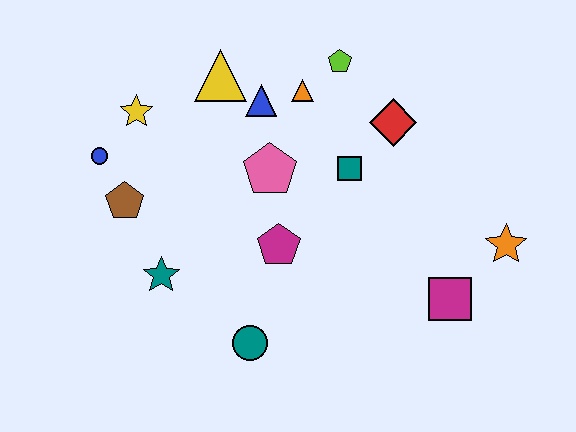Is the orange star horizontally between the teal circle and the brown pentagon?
No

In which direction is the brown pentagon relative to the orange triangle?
The brown pentagon is to the left of the orange triangle.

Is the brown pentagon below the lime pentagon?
Yes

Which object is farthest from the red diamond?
The blue circle is farthest from the red diamond.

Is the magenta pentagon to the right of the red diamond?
No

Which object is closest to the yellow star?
The blue circle is closest to the yellow star.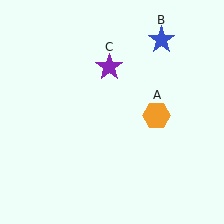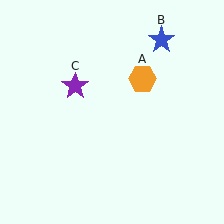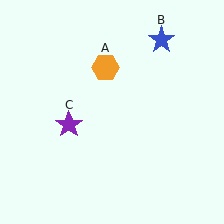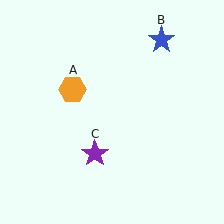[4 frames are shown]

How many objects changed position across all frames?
2 objects changed position: orange hexagon (object A), purple star (object C).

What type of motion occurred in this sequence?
The orange hexagon (object A), purple star (object C) rotated counterclockwise around the center of the scene.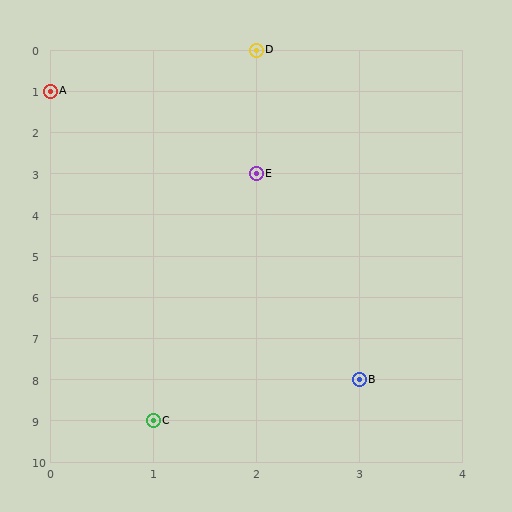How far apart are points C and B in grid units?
Points C and B are 2 columns and 1 row apart (about 2.2 grid units diagonally).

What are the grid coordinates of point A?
Point A is at grid coordinates (0, 1).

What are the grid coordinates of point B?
Point B is at grid coordinates (3, 8).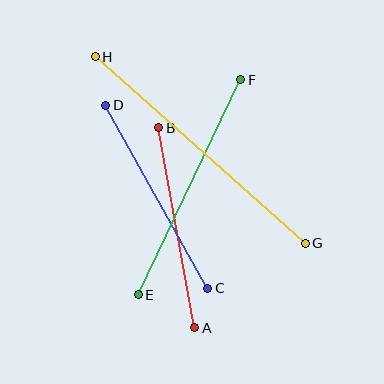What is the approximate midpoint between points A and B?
The midpoint is at approximately (177, 228) pixels.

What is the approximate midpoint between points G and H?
The midpoint is at approximately (200, 150) pixels.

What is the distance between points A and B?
The distance is approximately 203 pixels.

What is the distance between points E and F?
The distance is approximately 238 pixels.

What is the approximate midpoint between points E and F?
The midpoint is at approximately (189, 187) pixels.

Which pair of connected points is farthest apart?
Points G and H are farthest apart.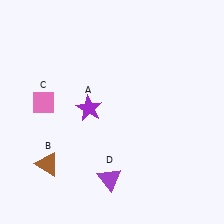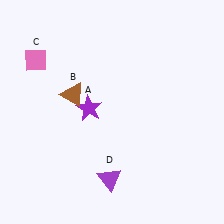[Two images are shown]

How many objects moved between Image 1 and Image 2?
2 objects moved between the two images.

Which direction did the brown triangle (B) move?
The brown triangle (B) moved up.